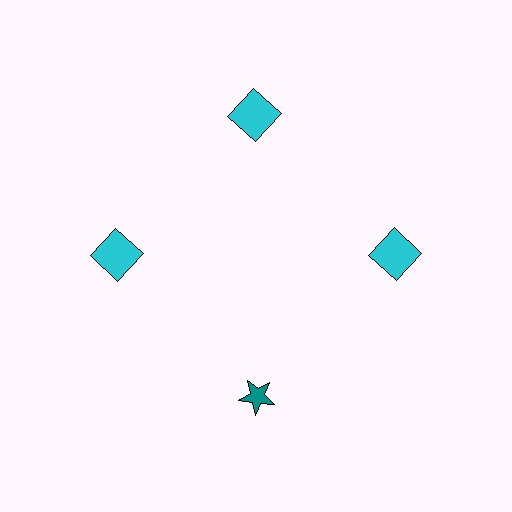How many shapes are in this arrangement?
There are 4 shapes arranged in a ring pattern.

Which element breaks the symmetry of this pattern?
The teal star at roughly the 6 o'clock position breaks the symmetry. All other shapes are cyan squares.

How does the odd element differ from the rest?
It differs in both color (teal instead of cyan) and shape (star instead of square).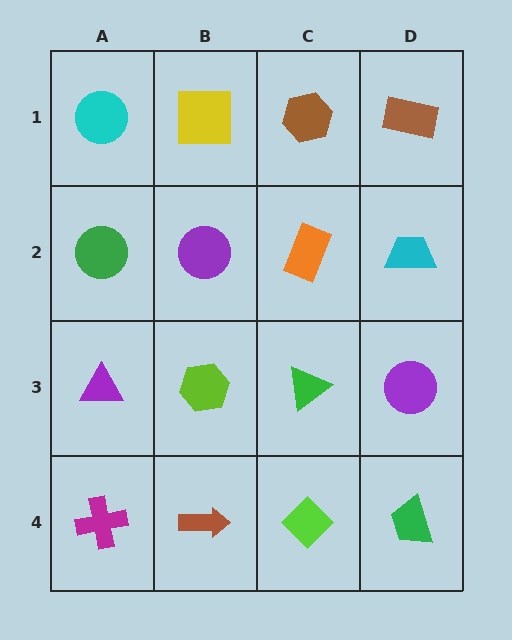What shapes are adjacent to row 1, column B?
A purple circle (row 2, column B), a cyan circle (row 1, column A), a brown hexagon (row 1, column C).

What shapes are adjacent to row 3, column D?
A cyan trapezoid (row 2, column D), a green trapezoid (row 4, column D), a green triangle (row 3, column C).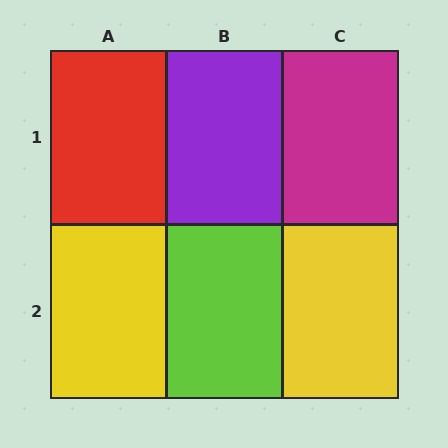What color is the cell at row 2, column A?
Yellow.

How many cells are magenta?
1 cell is magenta.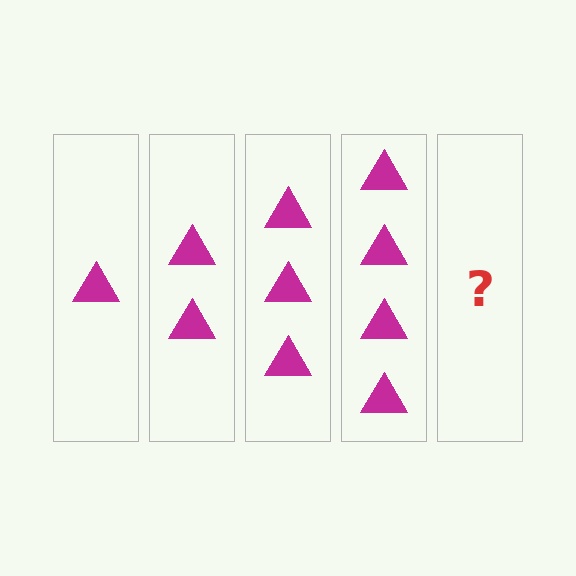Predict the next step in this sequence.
The next step is 5 triangles.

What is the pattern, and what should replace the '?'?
The pattern is that each step adds one more triangle. The '?' should be 5 triangles.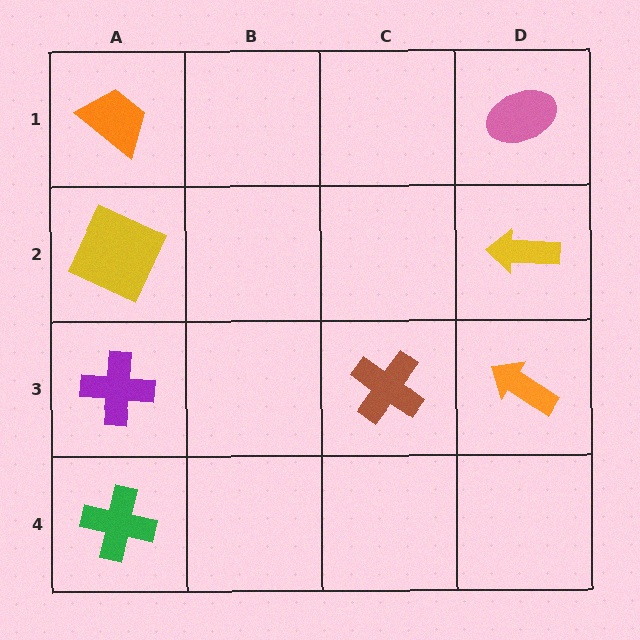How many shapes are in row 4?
1 shape.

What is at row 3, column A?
A purple cross.